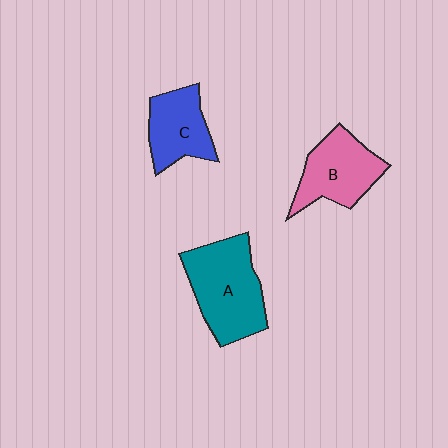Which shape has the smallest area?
Shape C (blue).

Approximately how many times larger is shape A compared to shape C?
Approximately 1.5 times.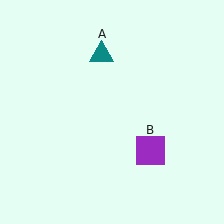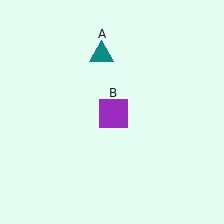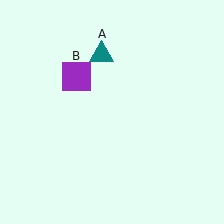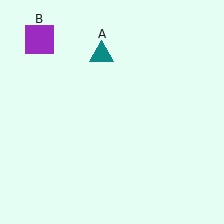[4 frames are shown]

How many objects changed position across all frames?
1 object changed position: purple square (object B).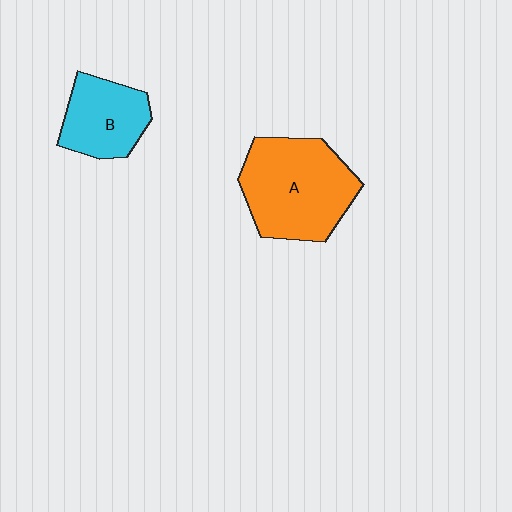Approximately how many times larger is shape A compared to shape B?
Approximately 1.7 times.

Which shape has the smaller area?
Shape B (cyan).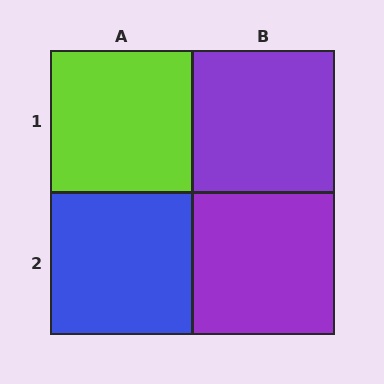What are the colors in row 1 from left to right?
Lime, purple.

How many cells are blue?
1 cell is blue.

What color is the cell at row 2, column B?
Purple.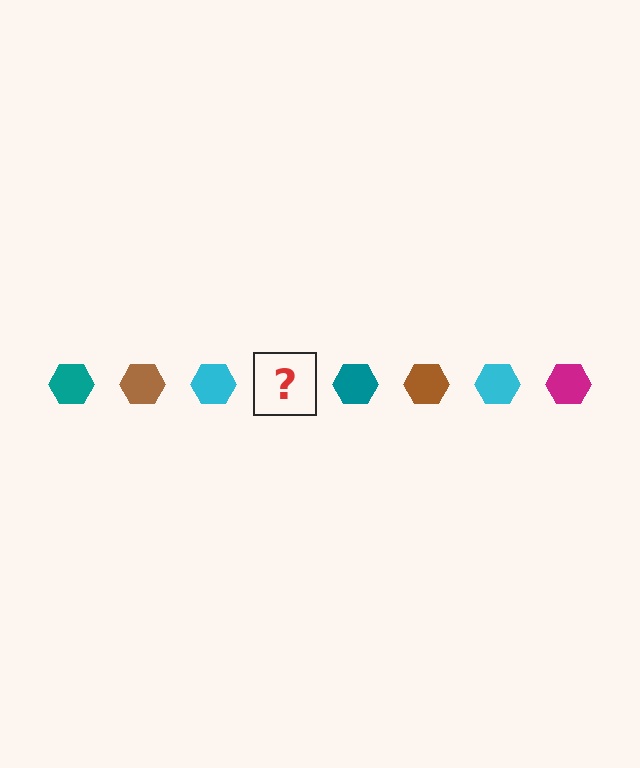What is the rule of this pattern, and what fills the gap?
The rule is that the pattern cycles through teal, brown, cyan, magenta hexagons. The gap should be filled with a magenta hexagon.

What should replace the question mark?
The question mark should be replaced with a magenta hexagon.